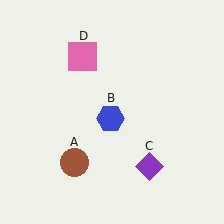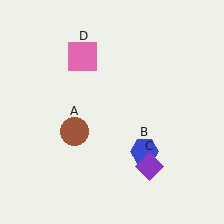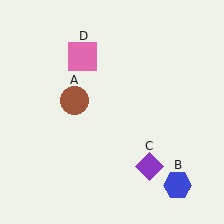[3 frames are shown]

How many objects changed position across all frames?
2 objects changed position: brown circle (object A), blue hexagon (object B).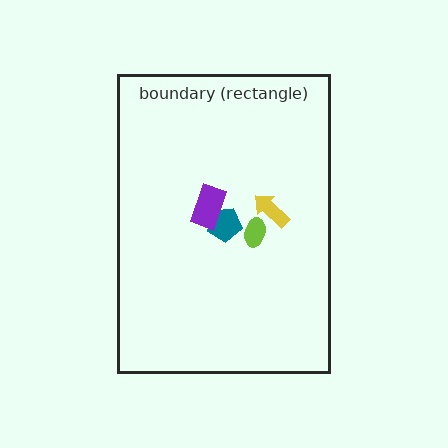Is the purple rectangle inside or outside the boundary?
Inside.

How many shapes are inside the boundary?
4 inside, 0 outside.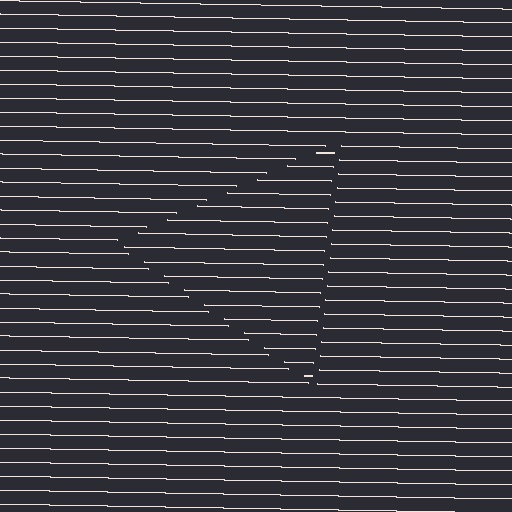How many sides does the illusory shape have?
3 sides — the line-ends trace a triangle.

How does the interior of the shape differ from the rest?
The interior of the shape contains the same grating, shifted by half a period — the contour is defined by the phase discontinuity where line-ends from the inner and outer gratings abut.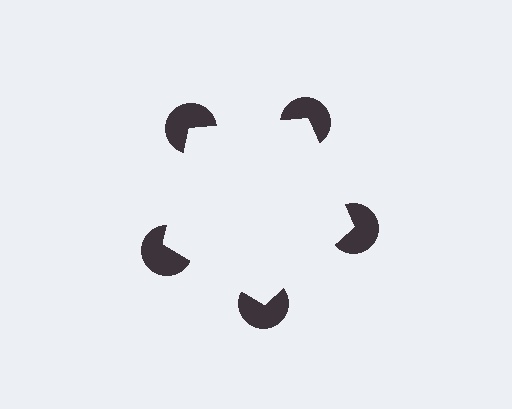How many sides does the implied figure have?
5 sides.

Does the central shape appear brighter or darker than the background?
It typically appears slightly brighter than the background, even though no actual brightness change is drawn.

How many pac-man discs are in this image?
There are 5 — one at each vertex of the illusory pentagon.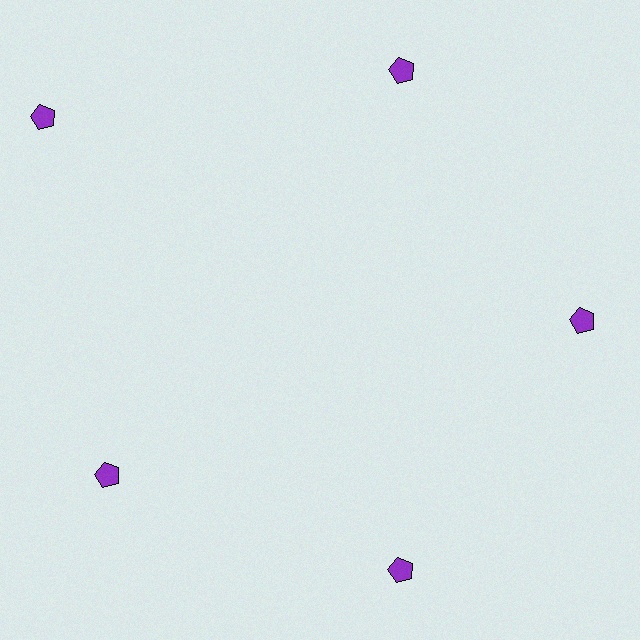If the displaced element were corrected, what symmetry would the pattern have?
It would have 5-fold rotational symmetry — the pattern would map onto itself every 72 degrees.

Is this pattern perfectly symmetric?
No. The 5 purple pentagons are arranged in a ring, but one element near the 10 o'clock position is pushed outward from the center, breaking the 5-fold rotational symmetry.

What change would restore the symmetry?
The symmetry would be restored by moving it inward, back onto the ring so that all 5 pentagons sit at equal angles and equal distance from the center.